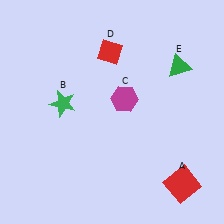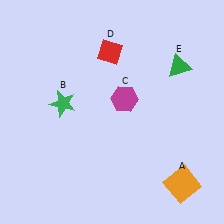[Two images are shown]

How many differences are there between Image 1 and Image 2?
There is 1 difference between the two images.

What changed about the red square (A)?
In Image 1, A is red. In Image 2, it changed to orange.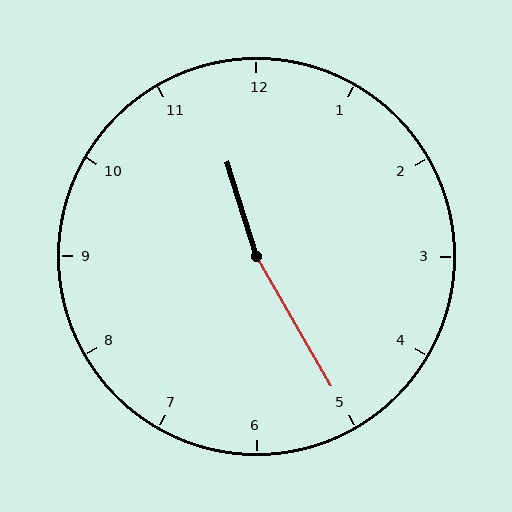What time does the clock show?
11:25.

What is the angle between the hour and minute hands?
Approximately 168 degrees.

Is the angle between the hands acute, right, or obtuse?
It is obtuse.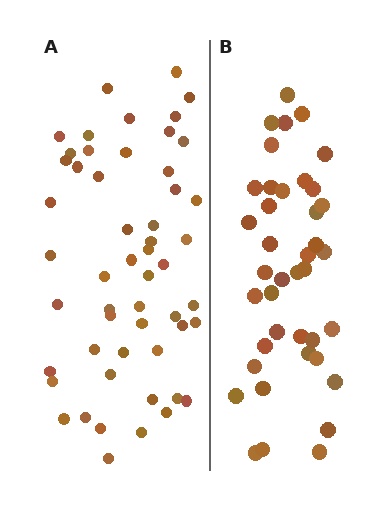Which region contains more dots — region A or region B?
Region A (the left region) has more dots.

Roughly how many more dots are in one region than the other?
Region A has approximately 15 more dots than region B.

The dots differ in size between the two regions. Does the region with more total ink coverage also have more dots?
No. Region B has more total ink coverage because its dots are larger, but region A actually contains more individual dots. Total area can be misleading — the number of items is what matters here.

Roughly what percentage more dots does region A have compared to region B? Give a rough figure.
About 30% more.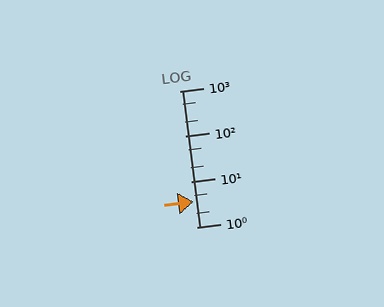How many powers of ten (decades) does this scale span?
The scale spans 3 decades, from 1 to 1000.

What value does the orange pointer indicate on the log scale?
The pointer indicates approximately 3.6.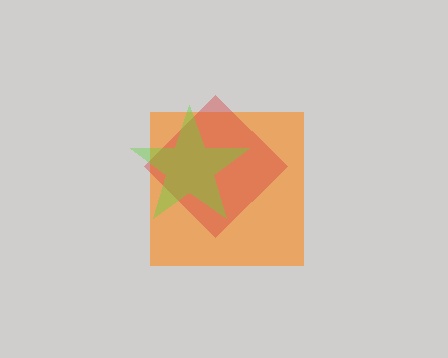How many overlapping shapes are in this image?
There are 3 overlapping shapes in the image.